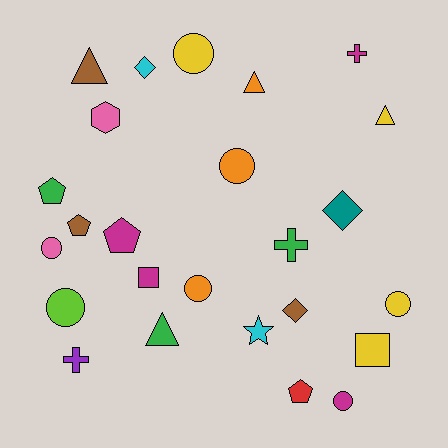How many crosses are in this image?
There are 3 crosses.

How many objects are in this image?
There are 25 objects.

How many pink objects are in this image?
There are 2 pink objects.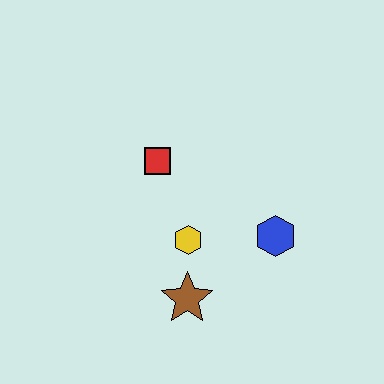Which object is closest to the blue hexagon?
The yellow hexagon is closest to the blue hexagon.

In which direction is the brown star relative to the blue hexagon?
The brown star is to the left of the blue hexagon.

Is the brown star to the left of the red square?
No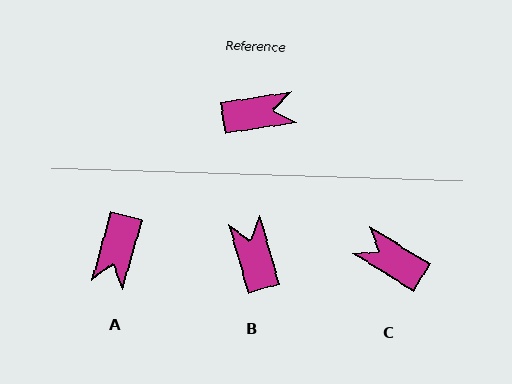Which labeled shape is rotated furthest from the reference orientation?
C, about 140 degrees away.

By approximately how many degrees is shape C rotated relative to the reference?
Approximately 140 degrees counter-clockwise.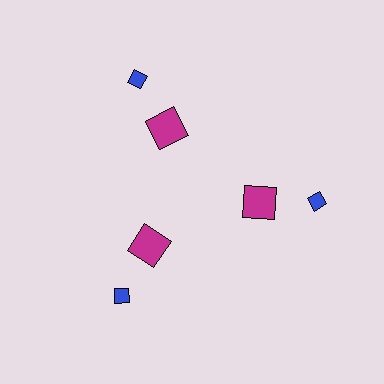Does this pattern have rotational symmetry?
Yes, this pattern has 3-fold rotational symmetry. It looks the same after rotating 120 degrees around the center.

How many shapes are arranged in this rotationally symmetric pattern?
There are 6 shapes, arranged in 3 groups of 2.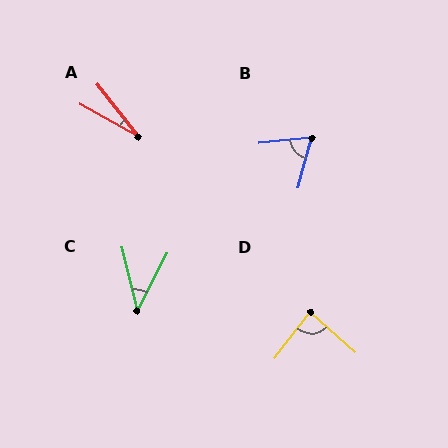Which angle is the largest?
D, at approximately 86 degrees.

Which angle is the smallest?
A, at approximately 23 degrees.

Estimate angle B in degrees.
Approximately 70 degrees.